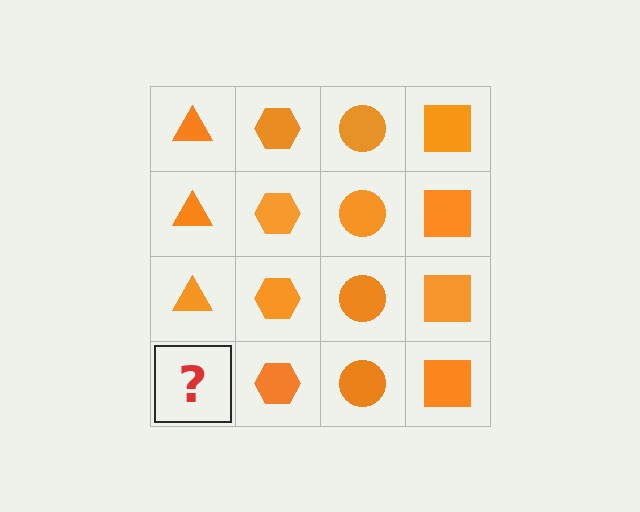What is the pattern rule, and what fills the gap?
The rule is that each column has a consistent shape. The gap should be filled with an orange triangle.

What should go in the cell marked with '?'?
The missing cell should contain an orange triangle.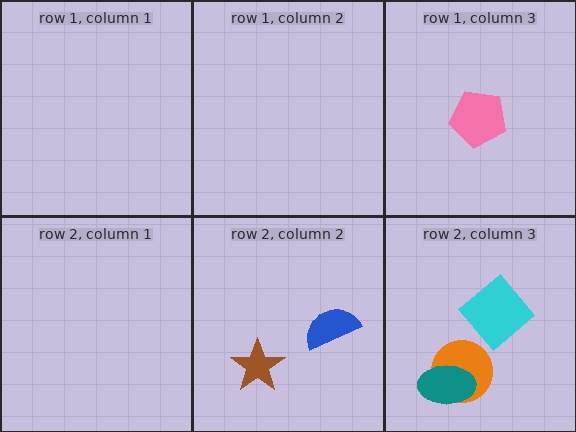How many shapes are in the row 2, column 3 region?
3.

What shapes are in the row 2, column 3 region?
The orange circle, the cyan diamond, the teal ellipse.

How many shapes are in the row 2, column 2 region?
2.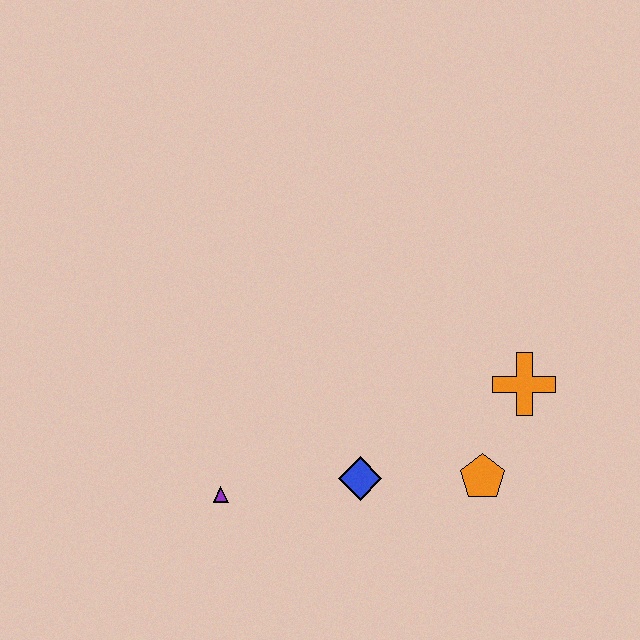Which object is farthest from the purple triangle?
The orange cross is farthest from the purple triangle.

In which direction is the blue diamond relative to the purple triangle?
The blue diamond is to the right of the purple triangle.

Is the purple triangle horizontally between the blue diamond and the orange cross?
No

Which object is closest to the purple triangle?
The blue diamond is closest to the purple triangle.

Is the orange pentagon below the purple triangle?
No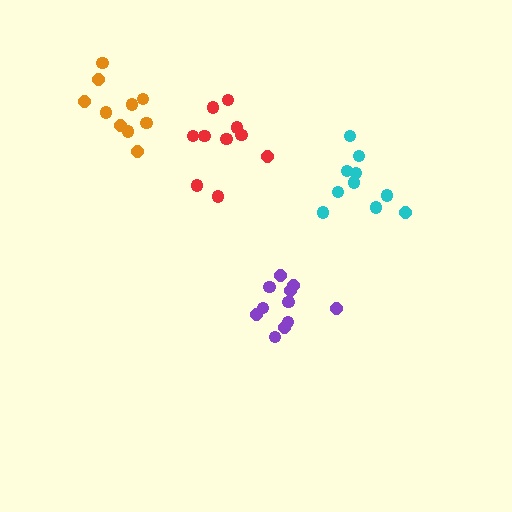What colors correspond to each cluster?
The clusters are colored: purple, cyan, orange, red.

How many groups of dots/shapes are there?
There are 4 groups.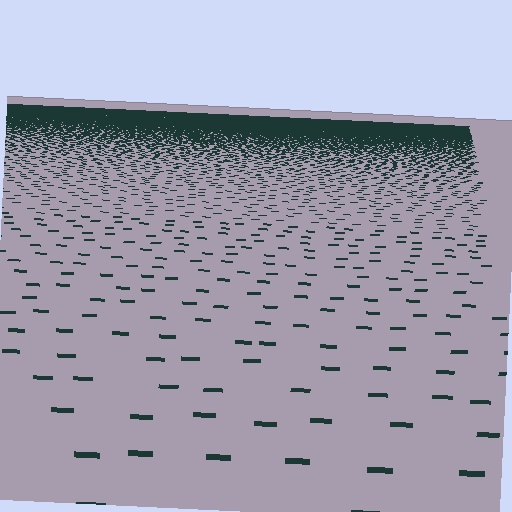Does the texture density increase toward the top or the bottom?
Density increases toward the top.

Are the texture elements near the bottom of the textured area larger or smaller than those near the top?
Larger. Near the bottom, elements are closer to the viewer and appear at a bigger on-screen size.